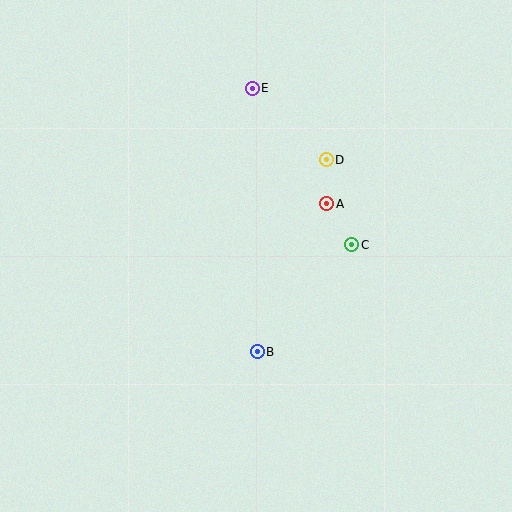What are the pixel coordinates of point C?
Point C is at (352, 245).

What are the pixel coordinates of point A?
Point A is at (327, 204).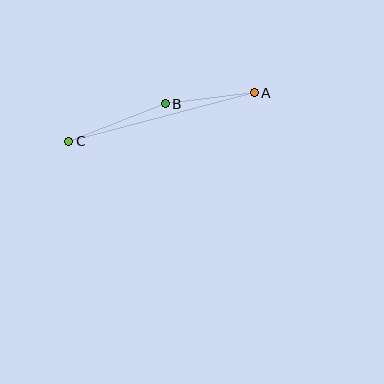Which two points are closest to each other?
Points A and B are closest to each other.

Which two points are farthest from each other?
Points A and C are farthest from each other.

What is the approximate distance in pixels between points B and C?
The distance between B and C is approximately 103 pixels.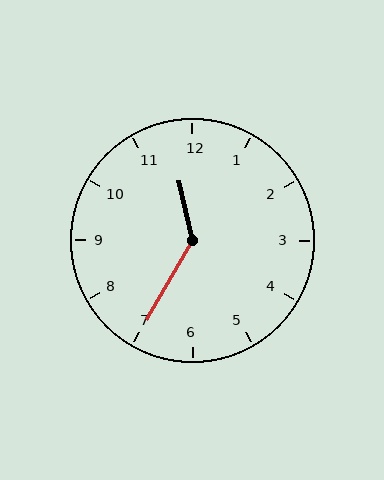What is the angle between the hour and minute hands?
Approximately 138 degrees.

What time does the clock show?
11:35.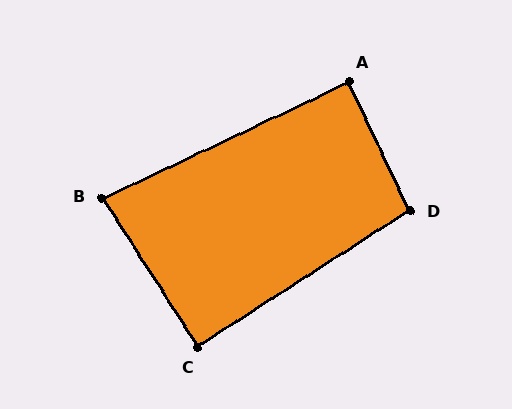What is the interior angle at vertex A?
Approximately 90 degrees (approximately right).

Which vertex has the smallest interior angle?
B, at approximately 83 degrees.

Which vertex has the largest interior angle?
D, at approximately 97 degrees.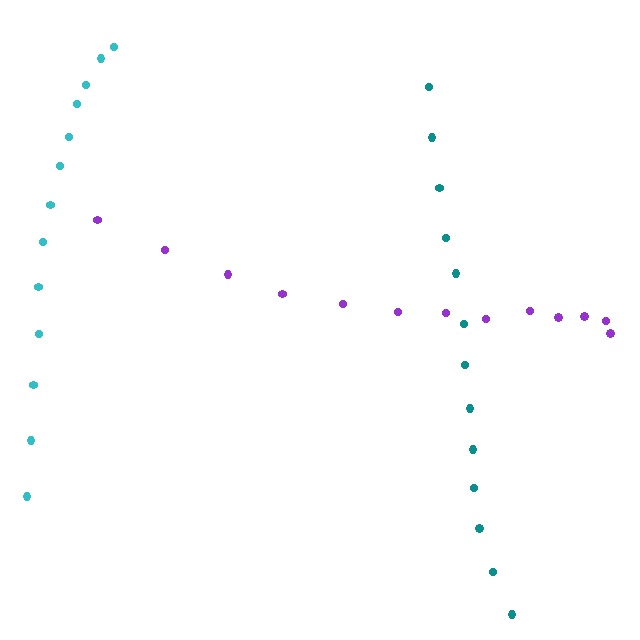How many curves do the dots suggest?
There are 3 distinct paths.